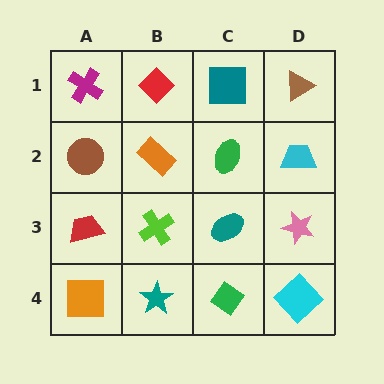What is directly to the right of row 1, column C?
A brown triangle.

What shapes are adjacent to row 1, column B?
An orange rectangle (row 2, column B), a magenta cross (row 1, column A), a teal square (row 1, column C).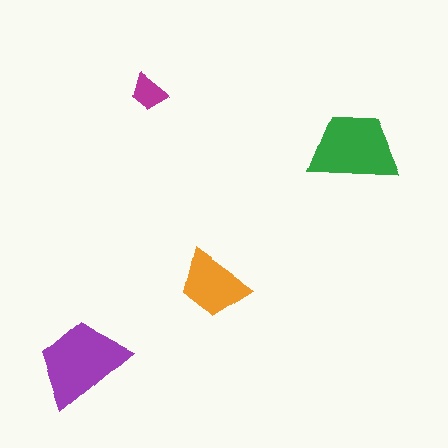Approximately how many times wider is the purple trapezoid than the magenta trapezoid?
About 2.5 times wider.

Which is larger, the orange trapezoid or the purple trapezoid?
The purple one.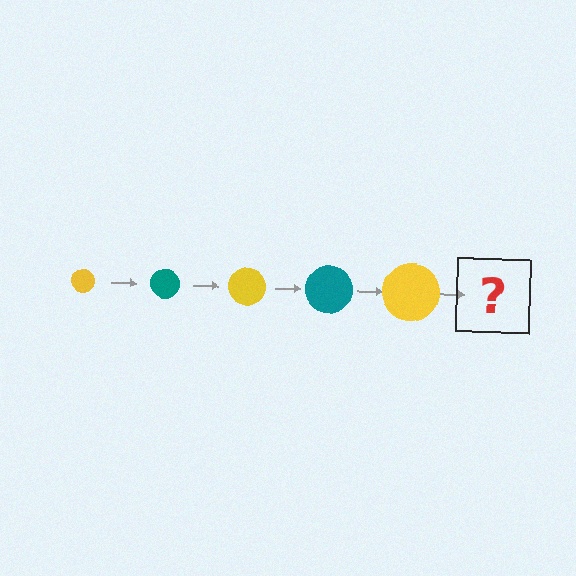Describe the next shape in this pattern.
It should be a teal circle, larger than the previous one.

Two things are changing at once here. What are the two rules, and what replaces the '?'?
The two rules are that the circle grows larger each step and the color cycles through yellow and teal. The '?' should be a teal circle, larger than the previous one.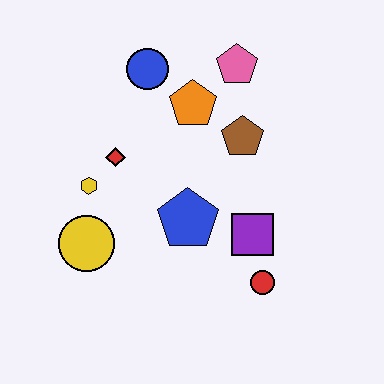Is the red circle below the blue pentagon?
Yes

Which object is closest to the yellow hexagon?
The red diamond is closest to the yellow hexagon.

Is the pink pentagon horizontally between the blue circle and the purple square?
Yes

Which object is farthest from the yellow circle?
The pink pentagon is farthest from the yellow circle.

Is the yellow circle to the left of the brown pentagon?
Yes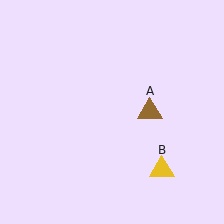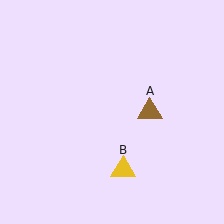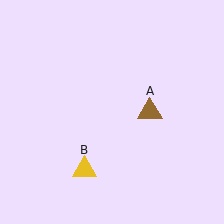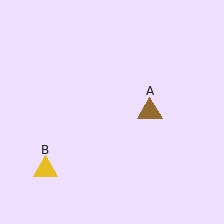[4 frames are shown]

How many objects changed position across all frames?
1 object changed position: yellow triangle (object B).